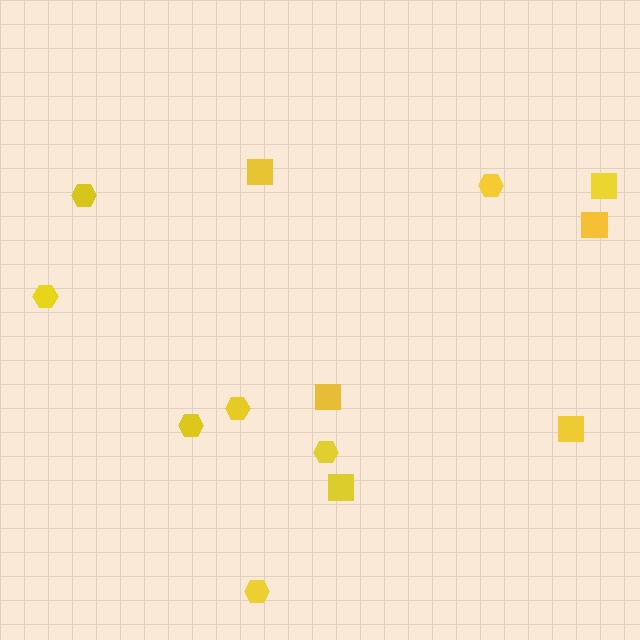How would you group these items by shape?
There are 2 groups: one group of squares (6) and one group of hexagons (7).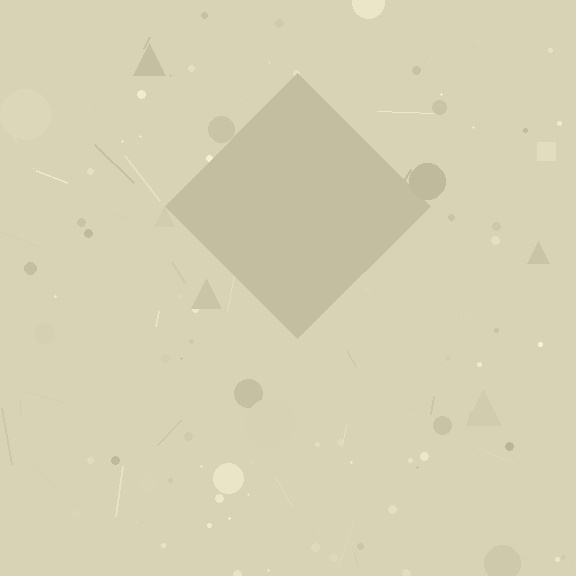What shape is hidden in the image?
A diamond is hidden in the image.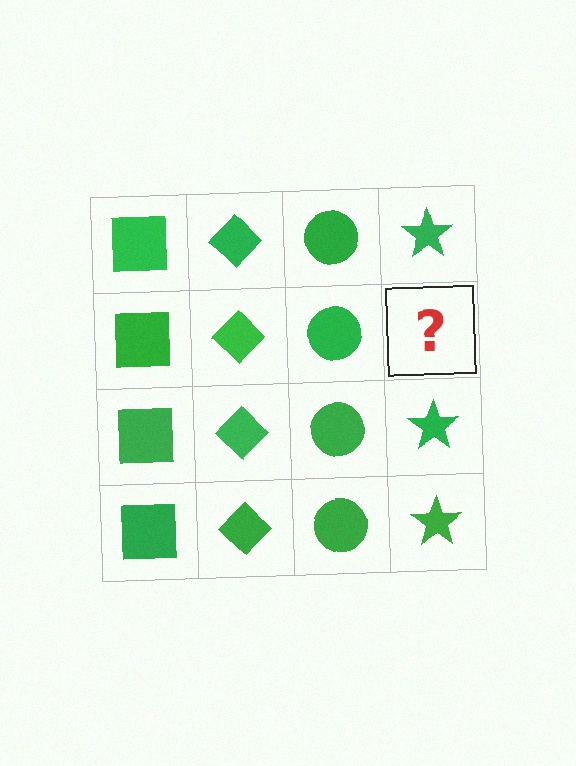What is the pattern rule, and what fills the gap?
The rule is that each column has a consistent shape. The gap should be filled with a green star.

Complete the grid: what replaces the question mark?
The question mark should be replaced with a green star.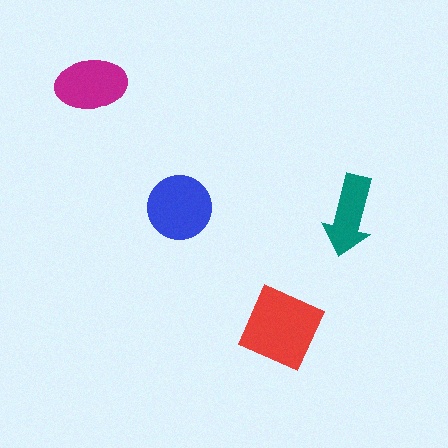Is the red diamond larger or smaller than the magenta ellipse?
Larger.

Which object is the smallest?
The teal arrow.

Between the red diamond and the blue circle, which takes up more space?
The red diamond.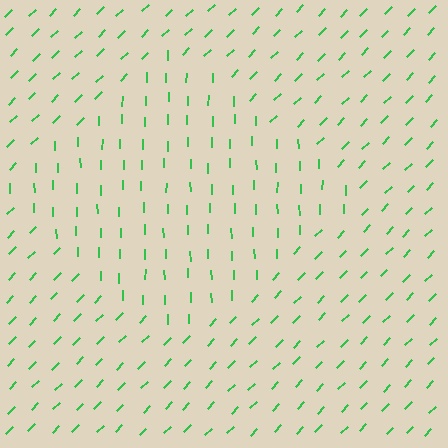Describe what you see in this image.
The image is filled with small green line segments. A diamond region in the image has lines oriented differently from the surrounding lines, creating a visible texture boundary.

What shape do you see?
I see a diamond.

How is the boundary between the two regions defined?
The boundary is defined purely by a change in line orientation (approximately 45 degrees difference). All lines are the same color and thickness.